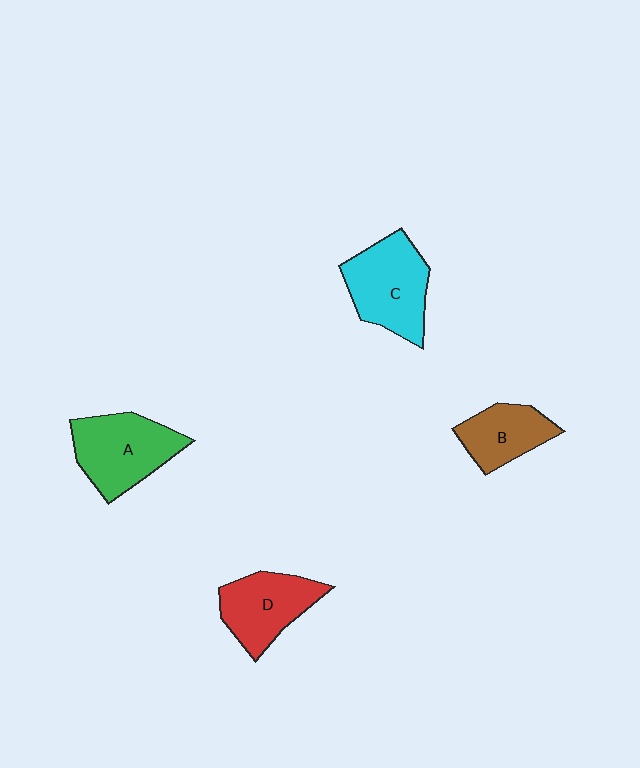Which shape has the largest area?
Shape C (cyan).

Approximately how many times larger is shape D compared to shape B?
Approximately 1.3 times.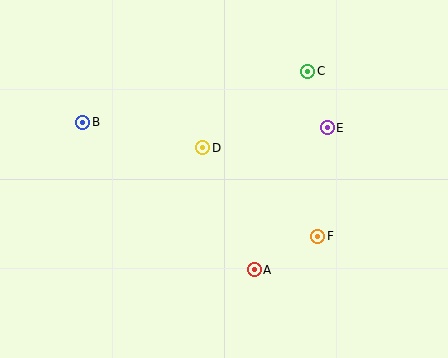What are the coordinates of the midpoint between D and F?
The midpoint between D and F is at (260, 192).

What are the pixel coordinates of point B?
Point B is at (83, 122).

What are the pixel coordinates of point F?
Point F is at (318, 236).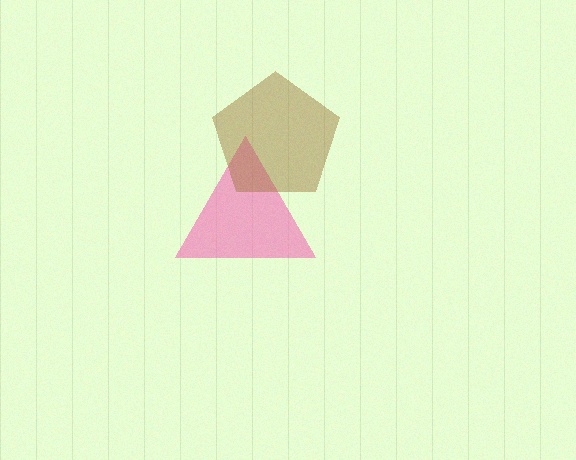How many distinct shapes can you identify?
There are 2 distinct shapes: a pink triangle, a brown pentagon.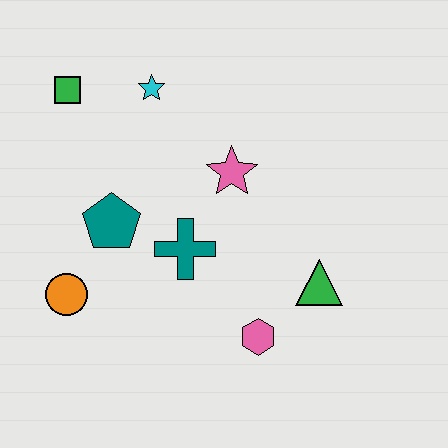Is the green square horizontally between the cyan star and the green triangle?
No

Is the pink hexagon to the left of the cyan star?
No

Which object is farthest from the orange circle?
The green triangle is farthest from the orange circle.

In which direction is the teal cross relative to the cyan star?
The teal cross is below the cyan star.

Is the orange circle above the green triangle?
No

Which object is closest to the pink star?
The teal cross is closest to the pink star.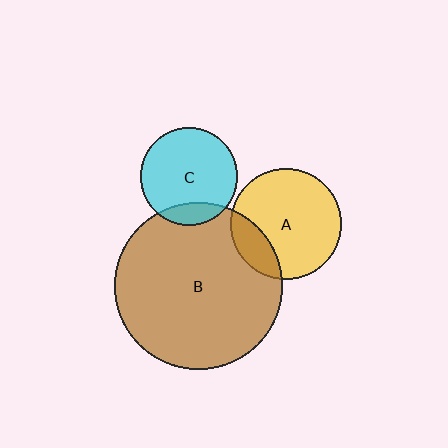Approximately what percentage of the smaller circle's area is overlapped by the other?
Approximately 20%.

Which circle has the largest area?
Circle B (brown).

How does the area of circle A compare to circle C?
Approximately 1.3 times.